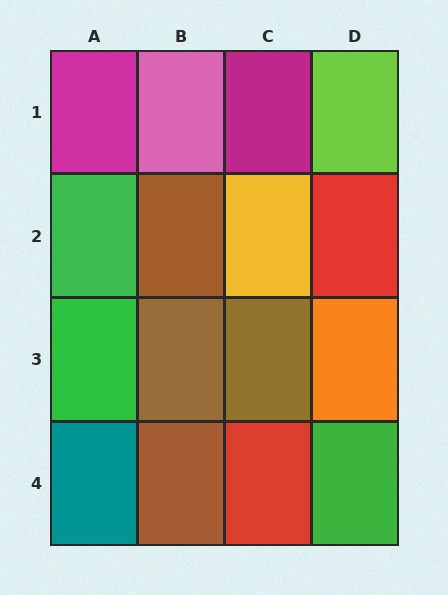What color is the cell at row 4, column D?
Green.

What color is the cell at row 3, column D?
Orange.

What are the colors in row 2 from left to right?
Green, brown, yellow, red.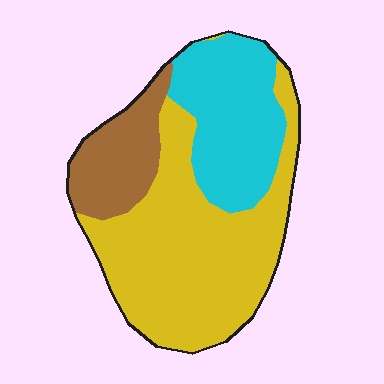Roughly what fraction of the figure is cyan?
Cyan covers roughly 30% of the figure.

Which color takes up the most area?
Yellow, at roughly 55%.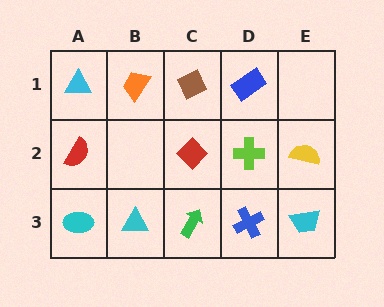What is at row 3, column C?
A green arrow.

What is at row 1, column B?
An orange trapezoid.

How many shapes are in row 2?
4 shapes.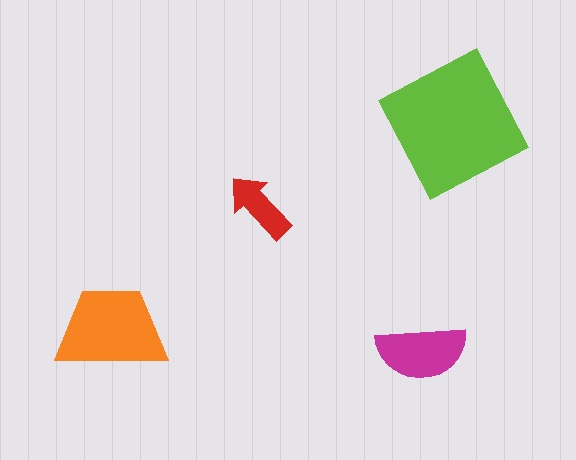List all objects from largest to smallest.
The lime square, the orange trapezoid, the magenta semicircle, the red arrow.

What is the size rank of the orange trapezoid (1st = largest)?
2nd.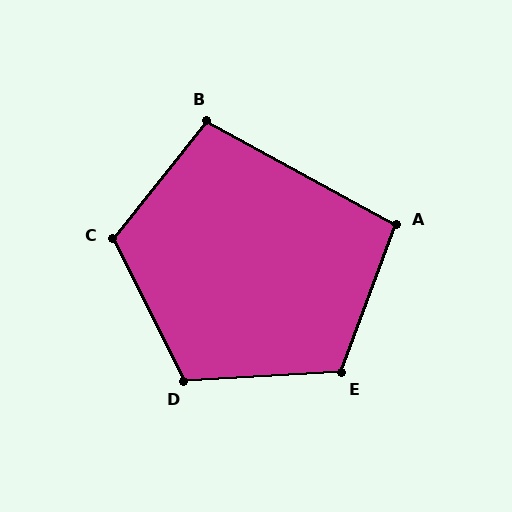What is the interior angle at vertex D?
Approximately 113 degrees (obtuse).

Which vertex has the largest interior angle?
C, at approximately 115 degrees.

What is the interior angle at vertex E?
Approximately 114 degrees (obtuse).